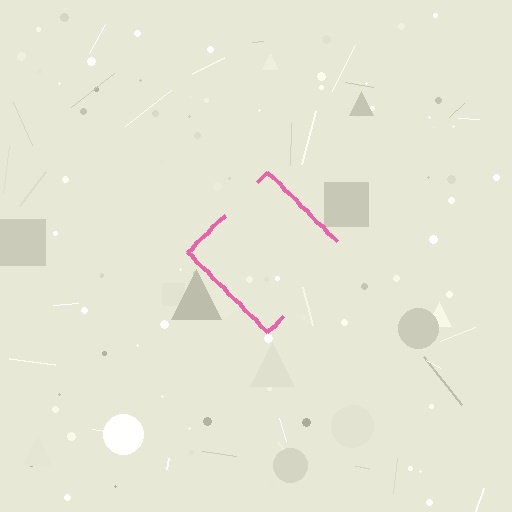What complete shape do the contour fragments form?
The contour fragments form a diamond.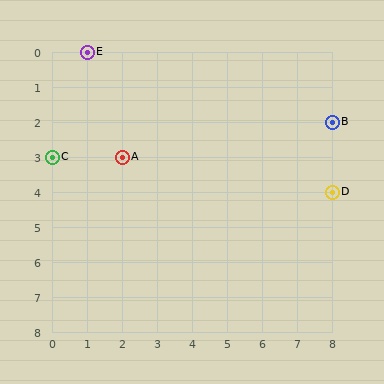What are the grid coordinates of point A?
Point A is at grid coordinates (2, 3).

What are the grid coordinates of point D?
Point D is at grid coordinates (8, 4).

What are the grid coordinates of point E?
Point E is at grid coordinates (1, 0).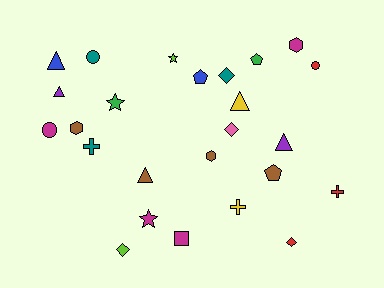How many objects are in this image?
There are 25 objects.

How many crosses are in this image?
There are 3 crosses.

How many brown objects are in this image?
There are 4 brown objects.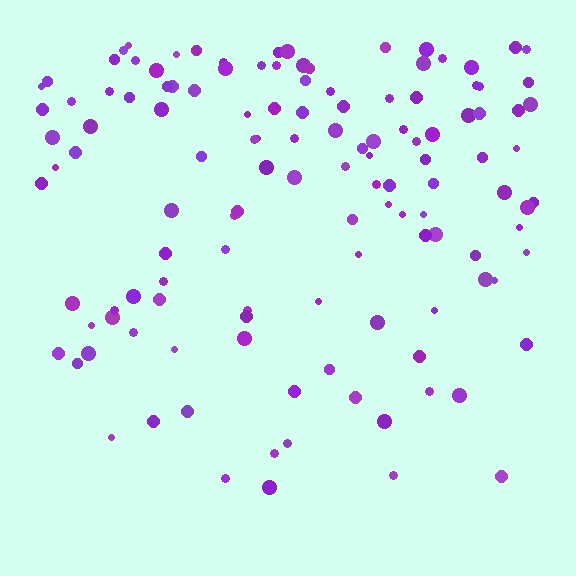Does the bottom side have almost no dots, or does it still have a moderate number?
Still a moderate number, just noticeably fewer than the top.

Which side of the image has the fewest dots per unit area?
The bottom.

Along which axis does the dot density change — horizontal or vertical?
Vertical.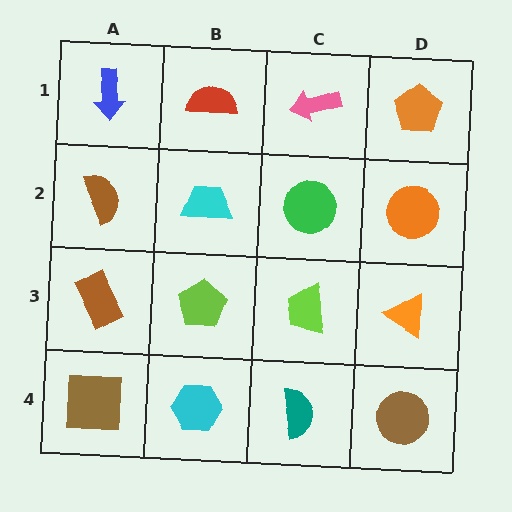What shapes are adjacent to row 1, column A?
A brown semicircle (row 2, column A), a red semicircle (row 1, column B).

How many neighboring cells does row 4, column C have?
3.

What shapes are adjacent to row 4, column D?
An orange triangle (row 3, column D), a teal semicircle (row 4, column C).